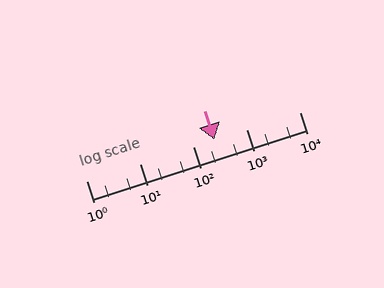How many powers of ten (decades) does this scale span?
The scale spans 4 decades, from 1 to 10000.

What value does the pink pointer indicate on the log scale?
The pointer indicates approximately 250.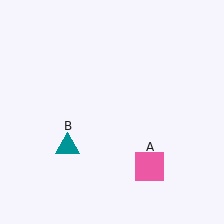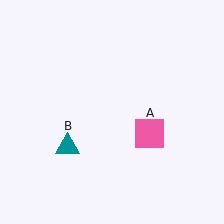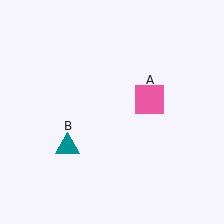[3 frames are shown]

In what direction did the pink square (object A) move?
The pink square (object A) moved up.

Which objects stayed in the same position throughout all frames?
Teal triangle (object B) remained stationary.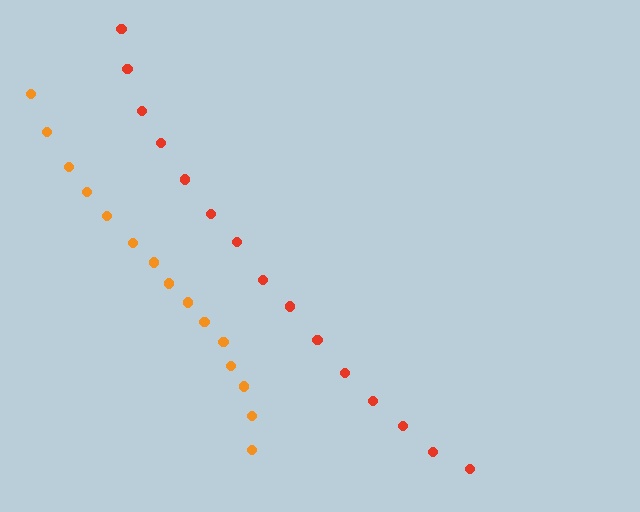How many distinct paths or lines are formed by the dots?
There are 2 distinct paths.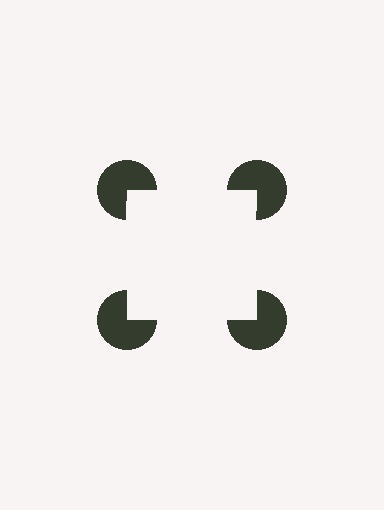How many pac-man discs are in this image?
There are 4 — one at each vertex of the illusory square.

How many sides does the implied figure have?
4 sides.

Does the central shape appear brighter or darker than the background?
It typically appears slightly brighter than the background, even though no actual brightness change is drawn.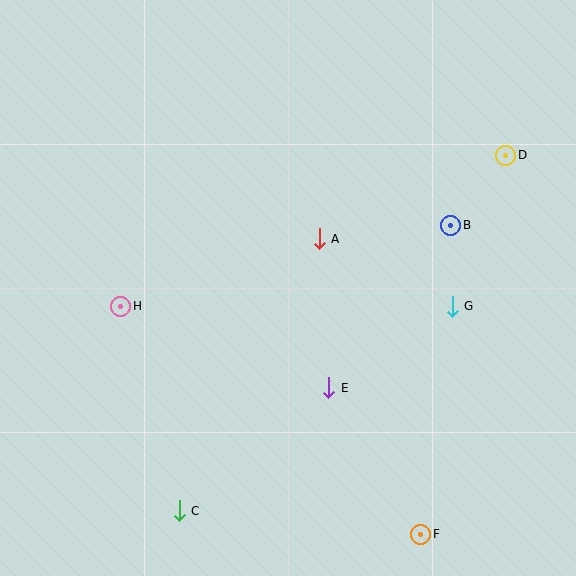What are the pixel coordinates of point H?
Point H is at (121, 306).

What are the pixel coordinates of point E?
Point E is at (329, 388).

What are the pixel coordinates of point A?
Point A is at (319, 239).